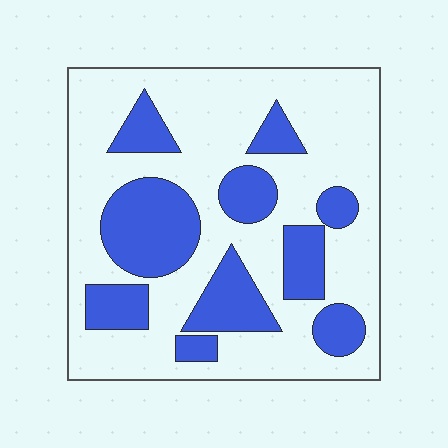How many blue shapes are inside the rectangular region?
10.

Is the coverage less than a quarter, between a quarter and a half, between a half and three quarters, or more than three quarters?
Between a quarter and a half.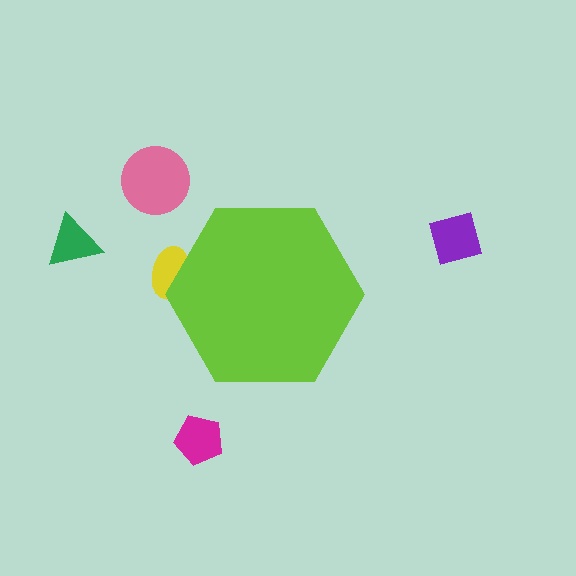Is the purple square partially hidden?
No, the purple square is fully visible.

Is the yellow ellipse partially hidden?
Yes, the yellow ellipse is partially hidden behind the lime hexagon.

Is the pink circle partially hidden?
No, the pink circle is fully visible.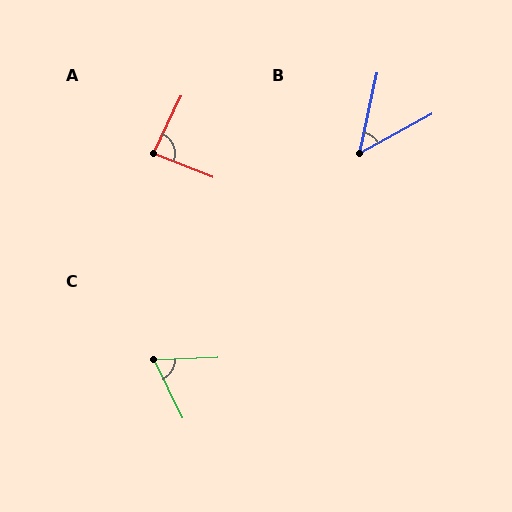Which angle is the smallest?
B, at approximately 50 degrees.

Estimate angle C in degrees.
Approximately 66 degrees.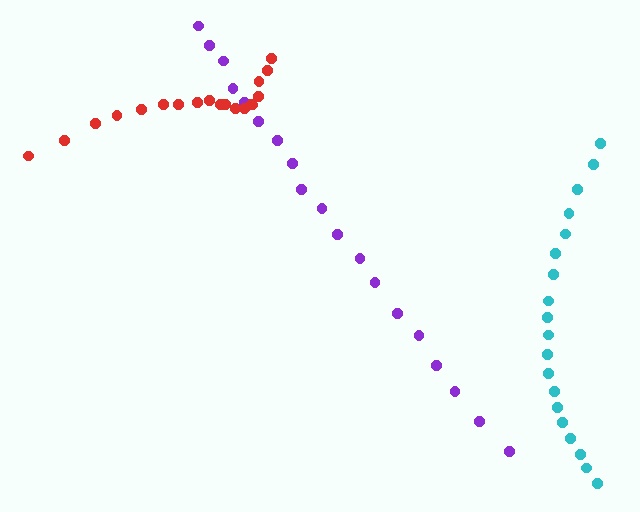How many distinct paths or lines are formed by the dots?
There are 3 distinct paths.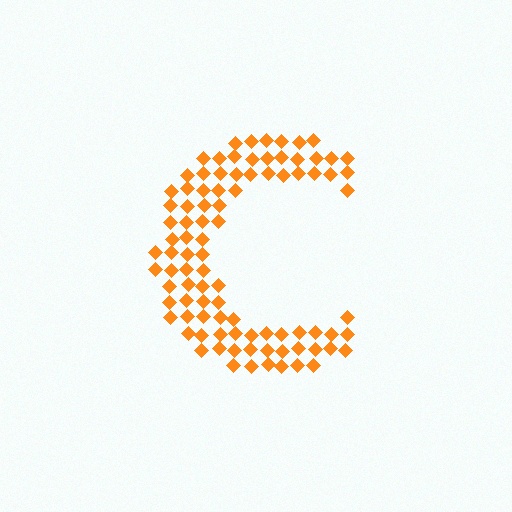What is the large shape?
The large shape is the letter C.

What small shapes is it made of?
It is made of small diamonds.